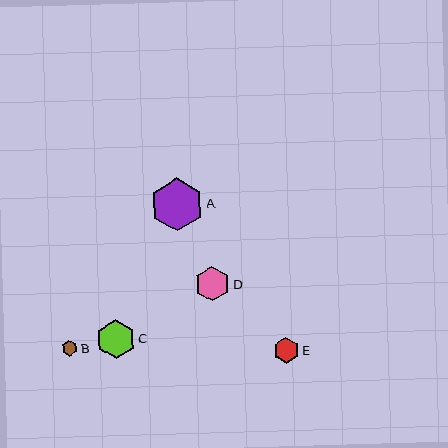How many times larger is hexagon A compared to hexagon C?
Hexagon A is approximately 1.4 times the size of hexagon C.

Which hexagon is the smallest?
Hexagon B is the smallest with a size of approximately 16 pixels.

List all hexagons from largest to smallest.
From largest to smallest: A, C, D, E, B.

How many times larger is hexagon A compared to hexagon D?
Hexagon A is approximately 1.5 times the size of hexagon D.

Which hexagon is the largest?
Hexagon A is the largest with a size of approximately 53 pixels.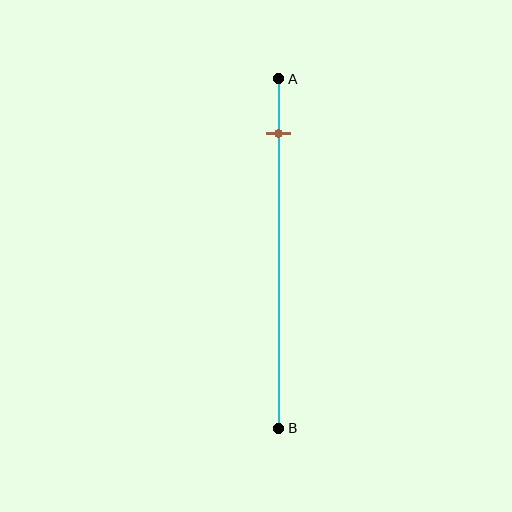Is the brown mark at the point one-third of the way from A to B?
No, the mark is at about 15% from A, not at the 33% one-third point.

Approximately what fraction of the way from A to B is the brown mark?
The brown mark is approximately 15% of the way from A to B.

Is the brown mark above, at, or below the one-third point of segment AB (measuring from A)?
The brown mark is above the one-third point of segment AB.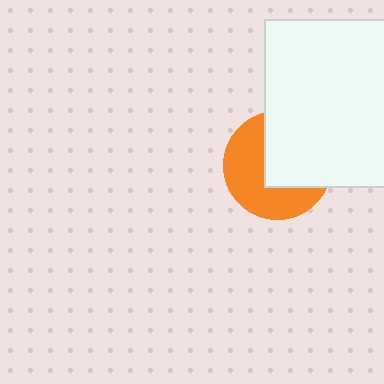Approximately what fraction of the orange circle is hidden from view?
Roughly 49% of the orange circle is hidden behind the white rectangle.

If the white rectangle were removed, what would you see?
You would see the complete orange circle.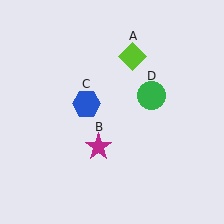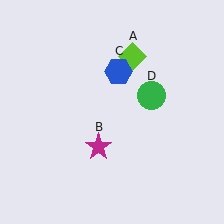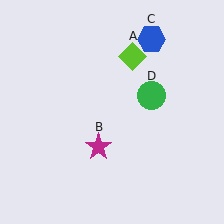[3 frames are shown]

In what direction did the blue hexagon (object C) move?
The blue hexagon (object C) moved up and to the right.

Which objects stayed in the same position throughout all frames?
Lime diamond (object A) and magenta star (object B) and green circle (object D) remained stationary.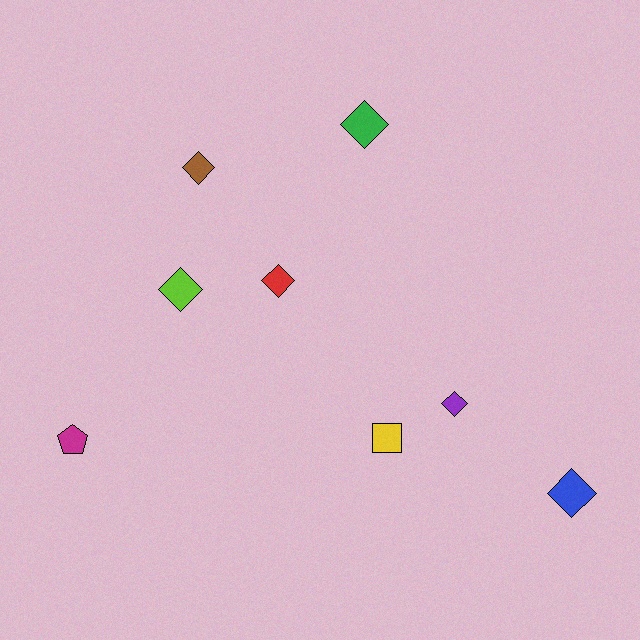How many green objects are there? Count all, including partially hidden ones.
There is 1 green object.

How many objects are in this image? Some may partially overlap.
There are 8 objects.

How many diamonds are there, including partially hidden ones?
There are 6 diamonds.